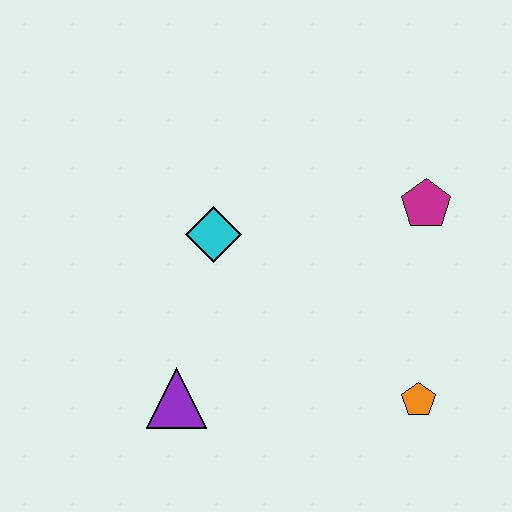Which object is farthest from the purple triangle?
The magenta pentagon is farthest from the purple triangle.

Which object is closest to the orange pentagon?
The magenta pentagon is closest to the orange pentagon.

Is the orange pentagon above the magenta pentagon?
No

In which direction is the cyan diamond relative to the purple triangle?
The cyan diamond is above the purple triangle.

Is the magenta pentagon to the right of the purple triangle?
Yes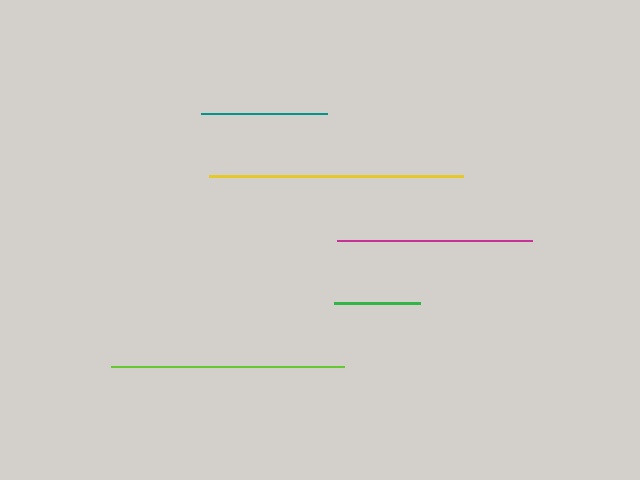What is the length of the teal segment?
The teal segment is approximately 126 pixels long.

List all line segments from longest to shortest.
From longest to shortest: yellow, lime, magenta, teal, green.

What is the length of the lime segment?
The lime segment is approximately 234 pixels long.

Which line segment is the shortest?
The green line is the shortest at approximately 86 pixels.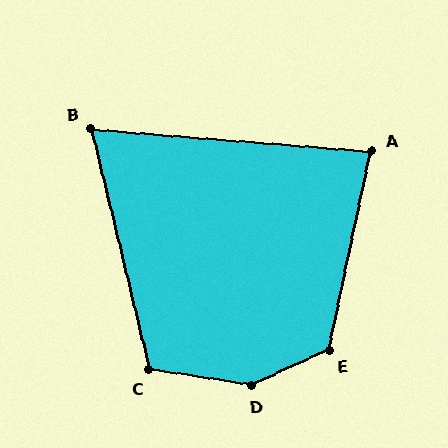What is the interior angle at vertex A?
Approximately 83 degrees (acute).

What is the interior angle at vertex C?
Approximately 112 degrees (obtuse).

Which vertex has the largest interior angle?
D, at approximately 146 degrees.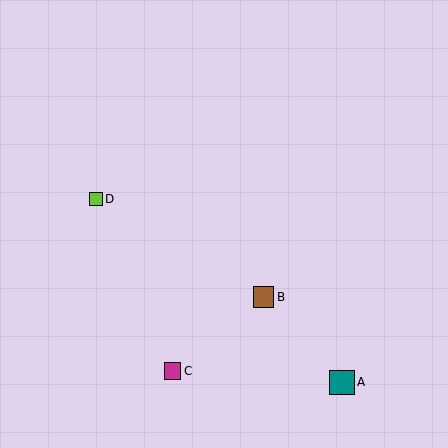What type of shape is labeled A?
Shape A is a teal square.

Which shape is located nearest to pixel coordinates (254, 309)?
The brown square (labeled B) at (264, 297) is nearest to that location.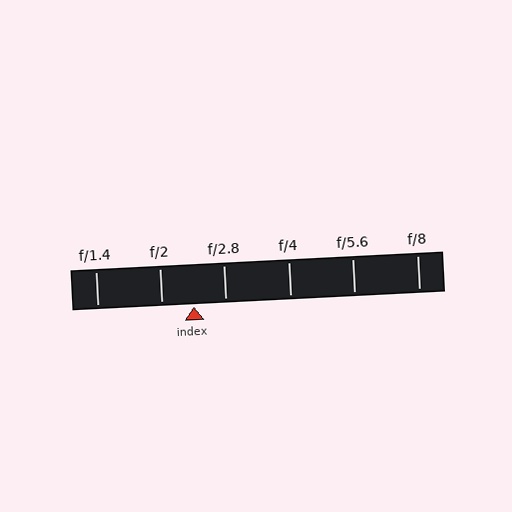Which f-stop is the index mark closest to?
The index mark is closest to f/2.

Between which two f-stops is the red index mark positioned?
The index mark is between f/2 and f/2.8.